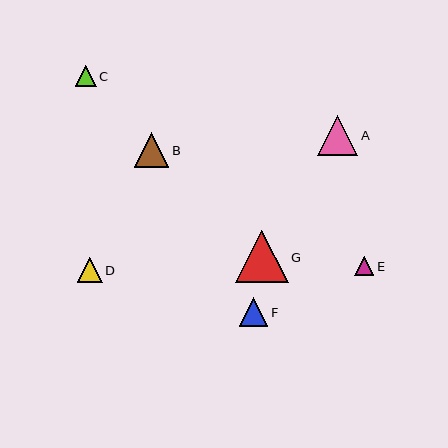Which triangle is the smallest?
Triangle E is the smallest with a size of approximately 19 pixels.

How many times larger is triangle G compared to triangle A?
Triangle G is approximately 1.3 times the size of triangle A.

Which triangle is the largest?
Triangle G is the largest with a size of approximately 53 pixels.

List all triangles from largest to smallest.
From largest to smallest: G, A, B, F, D, C, E.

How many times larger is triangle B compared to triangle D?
Triangle B is approximately 1.4 times the size of triangle D.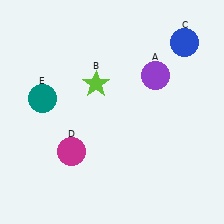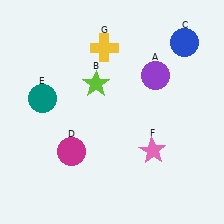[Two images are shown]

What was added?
A pink star (F), a yellow cross (G) were added in Image 2.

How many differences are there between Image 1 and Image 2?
There are 2 differences between the two images.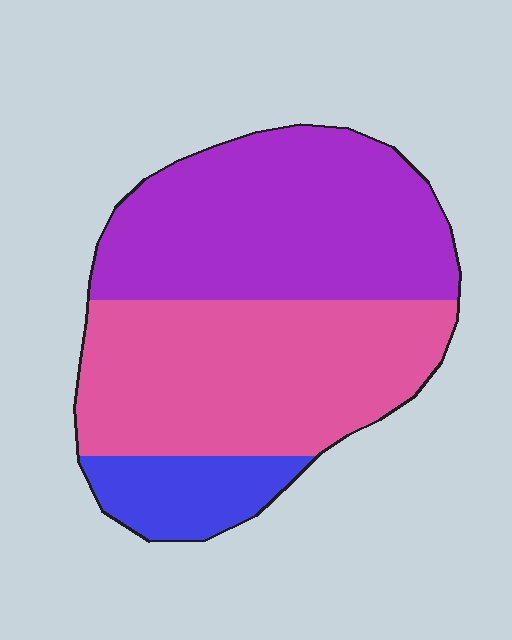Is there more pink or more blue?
Pink.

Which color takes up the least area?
Blue, at roughly 10%.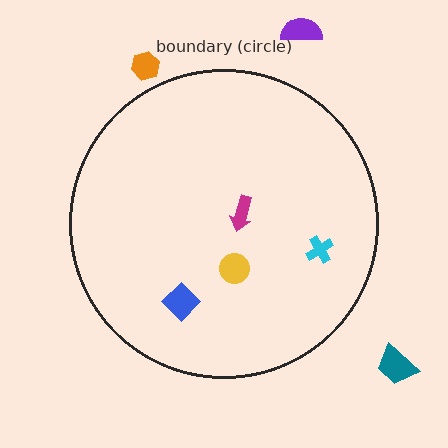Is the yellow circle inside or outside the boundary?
Inside.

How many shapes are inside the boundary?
4 inside, 3 outside.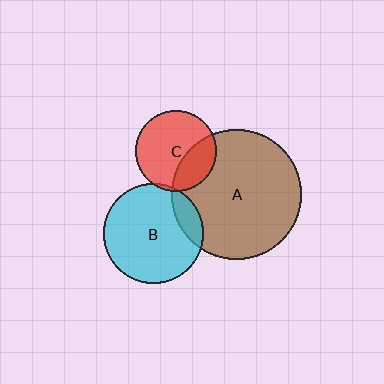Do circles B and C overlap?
Yes.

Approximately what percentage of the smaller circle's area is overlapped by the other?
Approximately 5%.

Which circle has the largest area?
Circle A (brown).